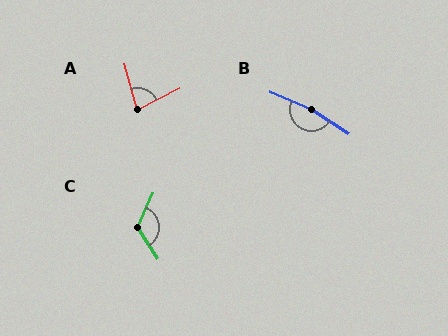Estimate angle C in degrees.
Approximately 123 degrees.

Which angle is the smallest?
A, at approximately 78 degrees.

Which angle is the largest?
B, at approximately 169 degrees.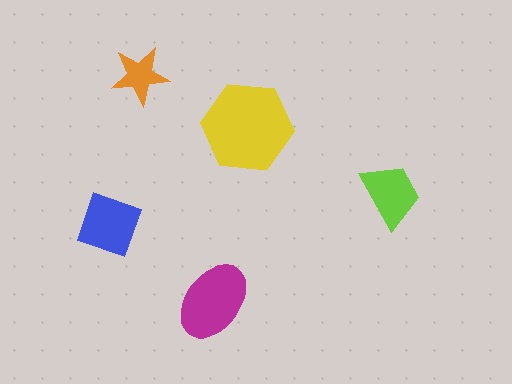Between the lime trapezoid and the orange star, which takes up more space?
The lime trapezoid.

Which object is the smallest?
The orange star.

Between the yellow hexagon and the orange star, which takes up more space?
The yellow hexagon.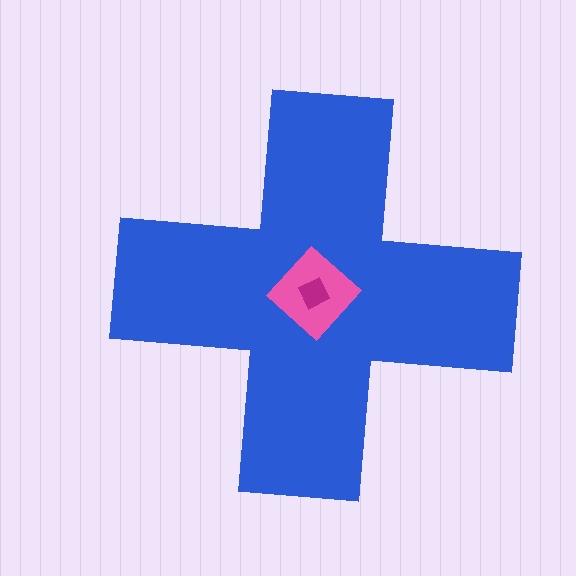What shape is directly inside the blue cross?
The pink diamond.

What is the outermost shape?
The blue cross.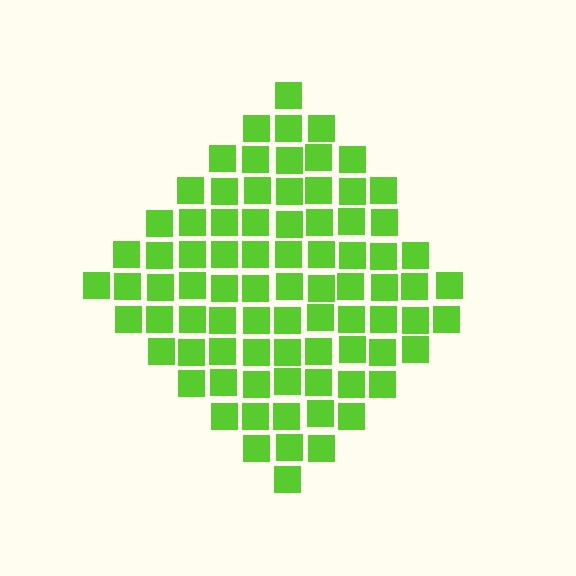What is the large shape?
The large shape is a diamond.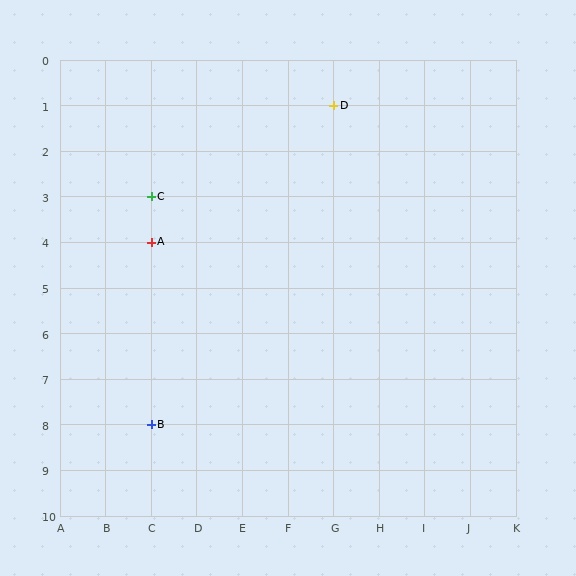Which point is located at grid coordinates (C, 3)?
Point C is at (C, 3).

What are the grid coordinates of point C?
Point C is at grid coordinates (C, 3).